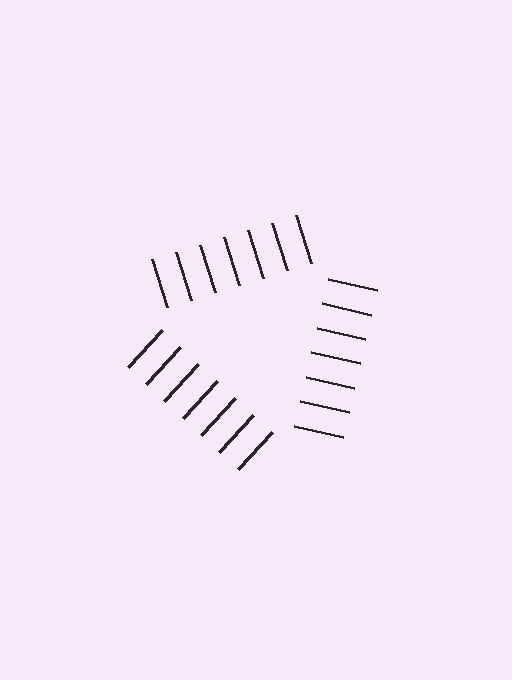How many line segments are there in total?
21 — 7 along each of the 3 edges.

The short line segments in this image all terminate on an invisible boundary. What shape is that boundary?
An illusory triangle — the line segments terminate on its edges but no continuous stroke is drawn.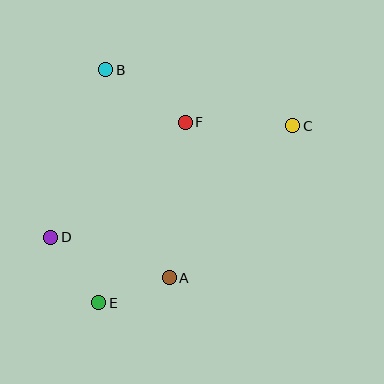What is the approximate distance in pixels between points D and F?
The distance between D and F is approximately 177 pixels.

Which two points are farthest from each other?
Points C and D are farthest from each other.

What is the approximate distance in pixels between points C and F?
The distance between C and F is approximately 108 pixels.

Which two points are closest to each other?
Points A and E are closest to each other.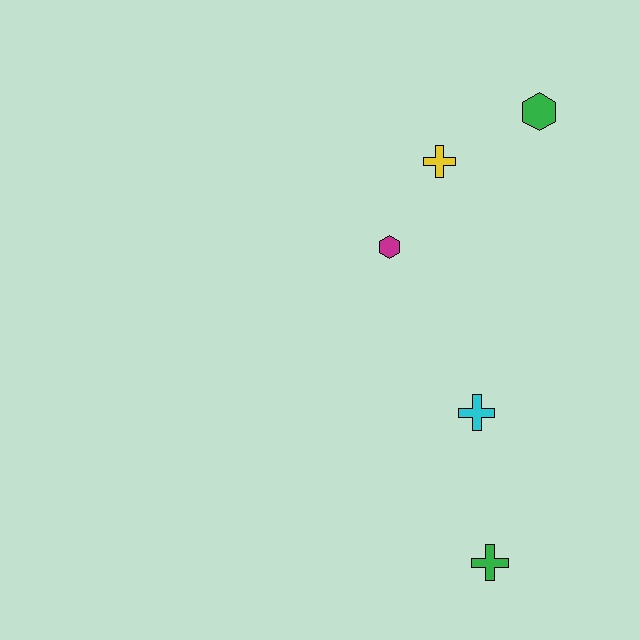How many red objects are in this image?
There are no red objects.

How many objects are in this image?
There are 5 objects.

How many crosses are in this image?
There are 3 crosses.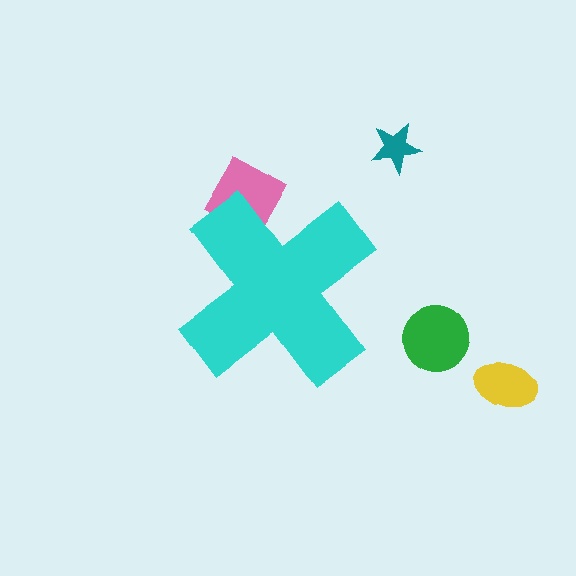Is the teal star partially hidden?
No, the teal star is fully visible.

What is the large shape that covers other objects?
A cyan cross.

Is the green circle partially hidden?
No, the green circle is fully visible.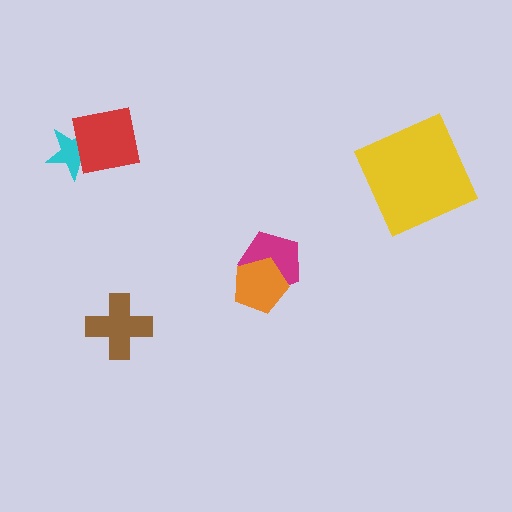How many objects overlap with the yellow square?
0 objects overlap with the yellow square.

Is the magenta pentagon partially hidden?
Yes, it is partially covered by another shape.